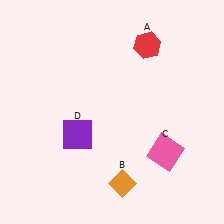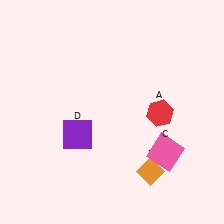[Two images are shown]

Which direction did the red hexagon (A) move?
The red hexagon (A) moved down.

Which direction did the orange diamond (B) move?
The orange diamond (B) moved right.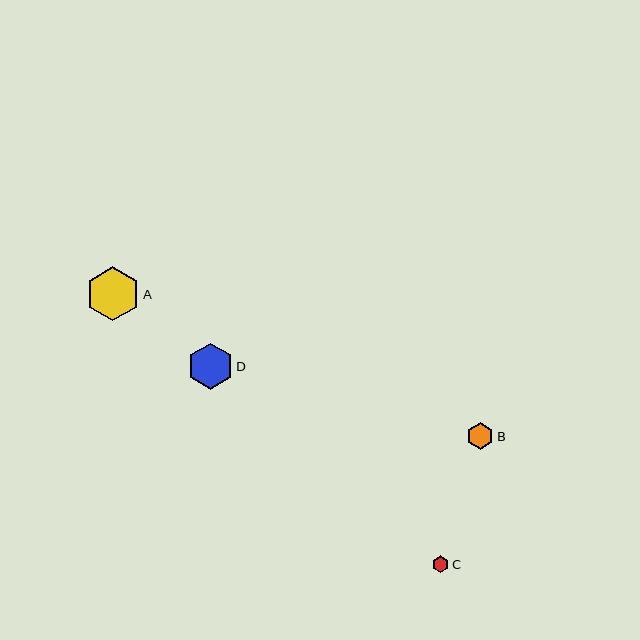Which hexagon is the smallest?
Hexagon C is the smallest with a size of approximately 17 pixels.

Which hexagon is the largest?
Hexagon A is the largest with a size of approximately 54 pixels.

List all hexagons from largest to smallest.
From largest to smallest: A, D, B, C.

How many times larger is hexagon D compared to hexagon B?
Hexagon D is approximately 1.7 times the size of hexagon B.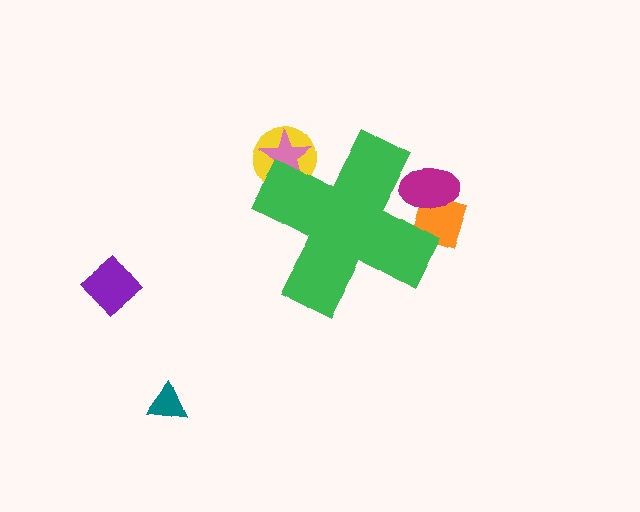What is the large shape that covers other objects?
A green cross.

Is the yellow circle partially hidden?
Yes, the yellow circle is partially hidden behind the green cross.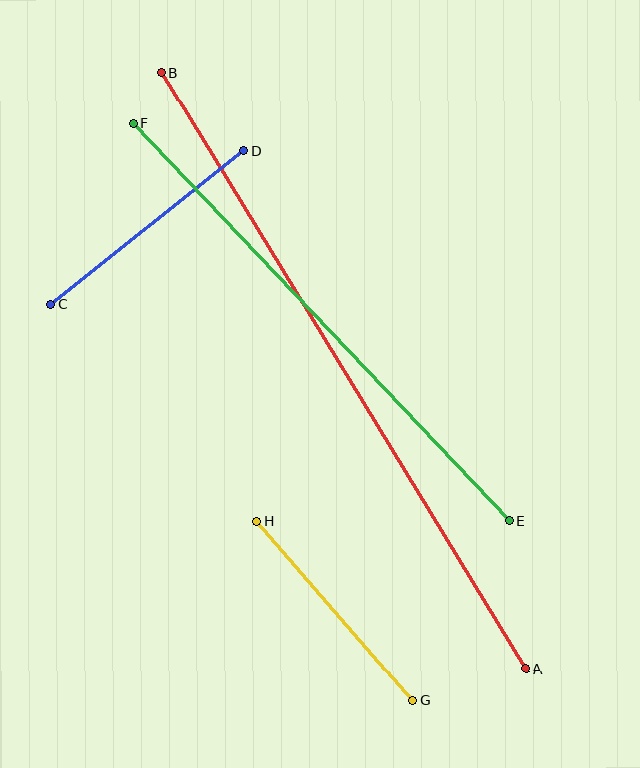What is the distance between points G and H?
The distance is approximately 237 pixels.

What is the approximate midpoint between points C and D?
The midpoint is at approximately (147, 228) pixels.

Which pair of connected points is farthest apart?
Points A and B are farthest apart.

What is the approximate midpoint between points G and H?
The midpoint is at approximately (335, 611) pixels.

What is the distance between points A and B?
The distance is approximately 698 pixels.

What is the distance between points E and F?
The distance is approximately 547 pixels.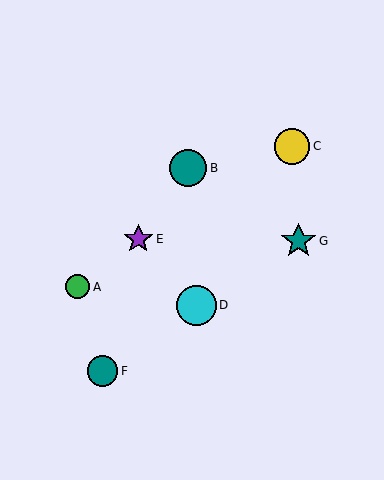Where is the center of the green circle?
The center of the green circle is at (77, 287).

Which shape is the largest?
The cyan circle (labeled D) is the largest.